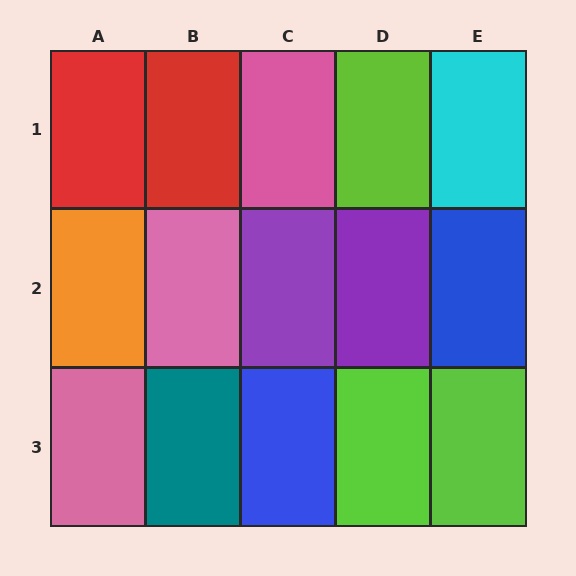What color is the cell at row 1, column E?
Cyan.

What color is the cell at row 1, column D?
Lime.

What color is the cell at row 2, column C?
Purple.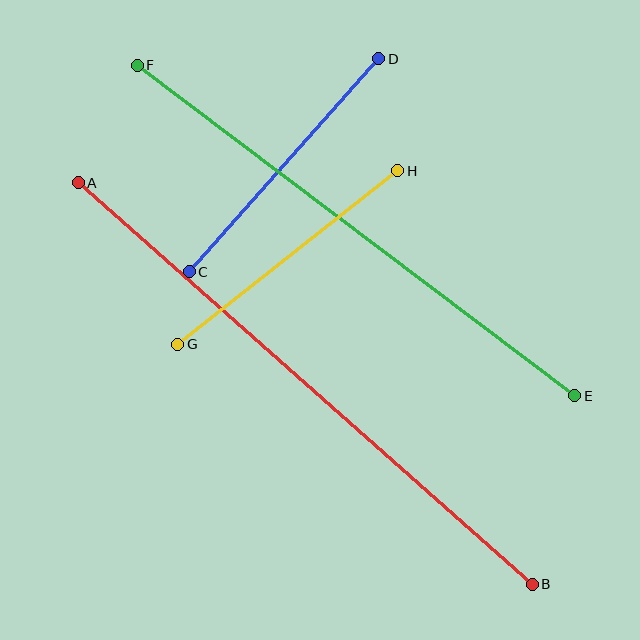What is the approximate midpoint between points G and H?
The midpoint is at approximately (288, 257) pixels.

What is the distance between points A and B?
The distance is approximately 606 pixels.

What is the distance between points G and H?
The distance is approximately 280 pixels.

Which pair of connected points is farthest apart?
Points A and B are farthest apart.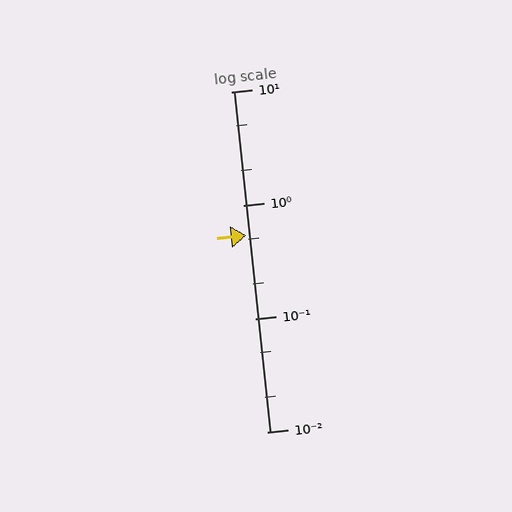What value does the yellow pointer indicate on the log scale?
The pointer indicates approximately 0.54.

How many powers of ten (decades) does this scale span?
The scale spans 3 decades, from 0.01 to 10.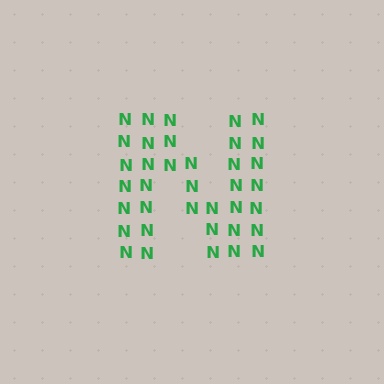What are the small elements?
The small elements are letter N's.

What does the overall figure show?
The overall figure shows the letter N.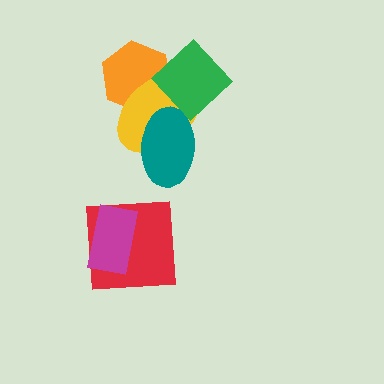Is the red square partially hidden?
Yes, it is partially covered by another shape.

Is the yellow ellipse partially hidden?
Yes, it is partially covered by another shape.